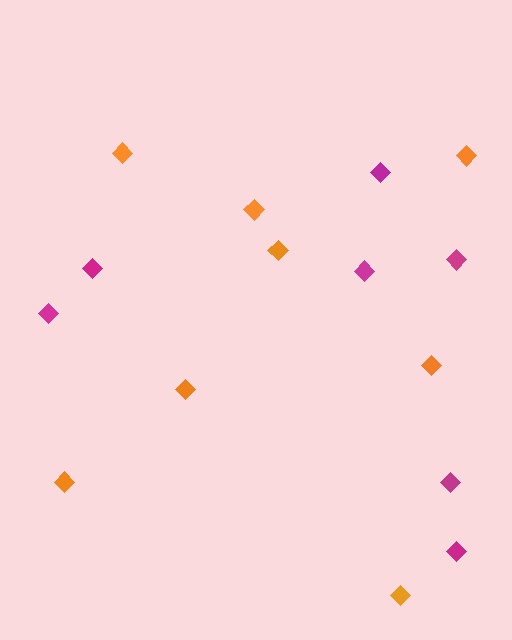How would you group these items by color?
There are 2 groups: one group of magenta diamonds (7) and one group of orange diamonds (8).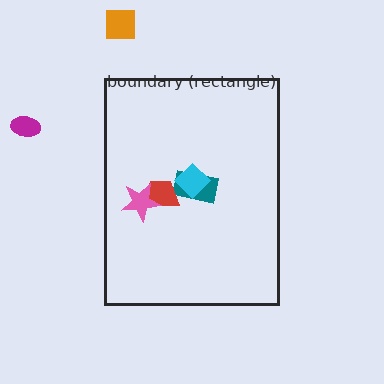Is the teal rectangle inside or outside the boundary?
Inside.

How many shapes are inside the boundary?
4 inside, 2 outside.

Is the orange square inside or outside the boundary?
Outside.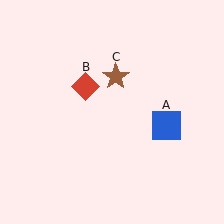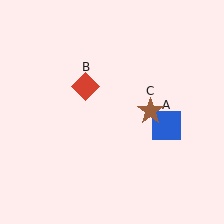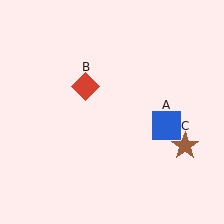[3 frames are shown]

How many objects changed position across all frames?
1 object changed position: brown star (object C).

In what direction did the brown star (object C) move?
The brown star (object C) moved down and to the right.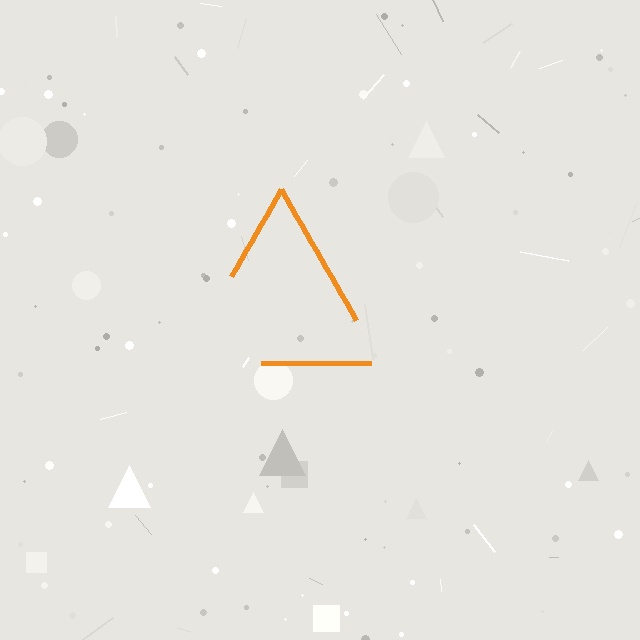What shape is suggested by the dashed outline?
The dashed outline suggests a triangle.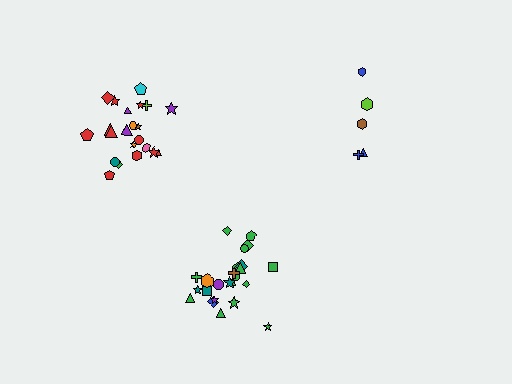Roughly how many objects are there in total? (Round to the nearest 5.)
Roughly 50 objects in total.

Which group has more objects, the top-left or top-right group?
The top-left group.